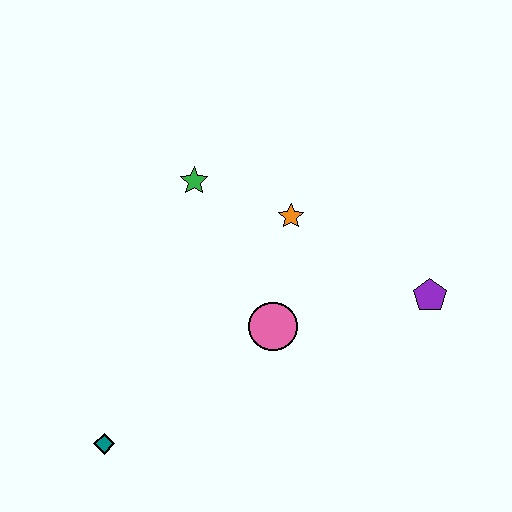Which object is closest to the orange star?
The green star is closest to the orange star.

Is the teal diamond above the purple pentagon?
No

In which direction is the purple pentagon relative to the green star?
The purple pentagon is to the right of the green star.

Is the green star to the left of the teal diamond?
No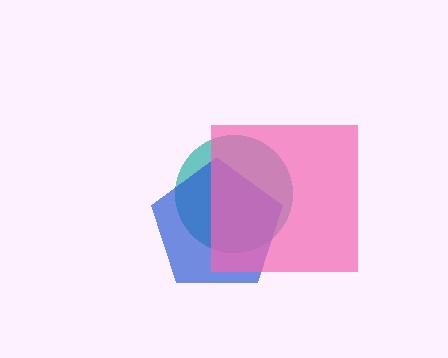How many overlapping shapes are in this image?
There are 3 overlapping shapes in the image.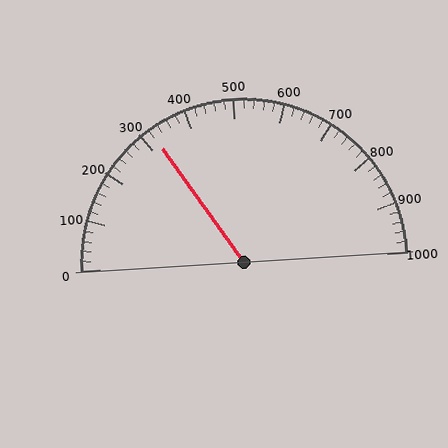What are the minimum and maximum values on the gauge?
The gauge ranges from 0 to 1000.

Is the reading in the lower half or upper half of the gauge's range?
The reading is in the lower half of the range (0 to 1000).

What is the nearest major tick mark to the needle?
The nearest major tick mark is 300.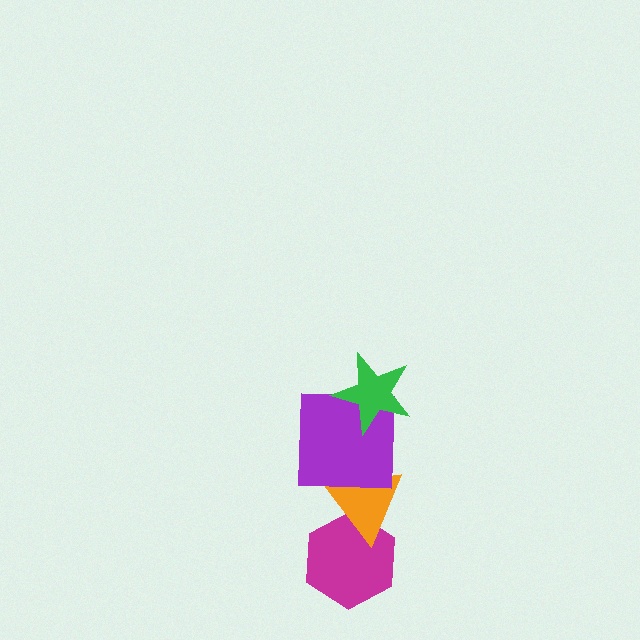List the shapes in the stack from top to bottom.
From top to bottom: the green star, the purple square, the orange triangle, the magenta hexagon.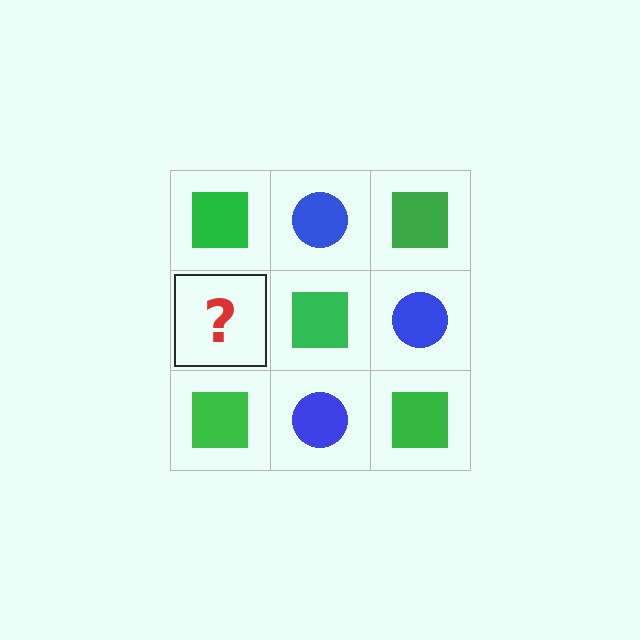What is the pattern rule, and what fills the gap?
The rule is that it alternates green square and blue circle in a checkerboard pattern. The gap should be filled with a blue circle.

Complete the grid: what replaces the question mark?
The question mark should be replaced with a blue circle.